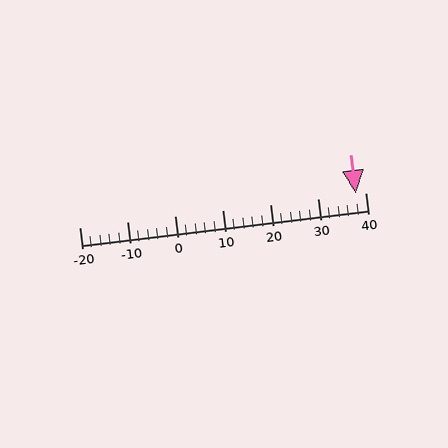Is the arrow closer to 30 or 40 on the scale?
The arrow is closer to 40.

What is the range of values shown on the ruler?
The ruler shows values from -20 to 40.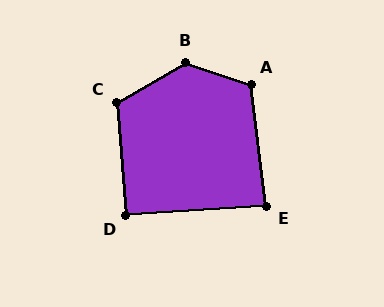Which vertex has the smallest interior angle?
E, at approximately 87 degrees.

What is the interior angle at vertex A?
Approximately 115 degrees (obtuse).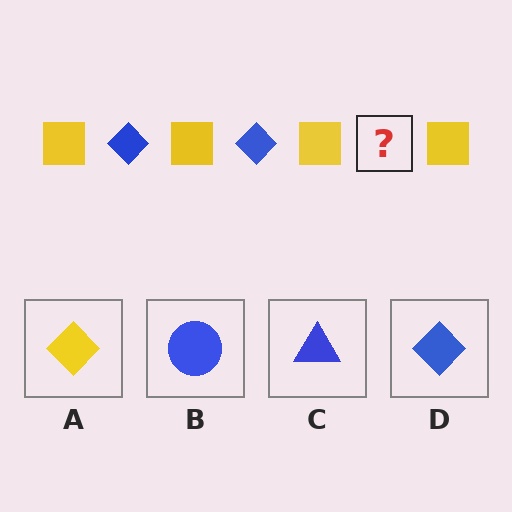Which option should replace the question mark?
Option D.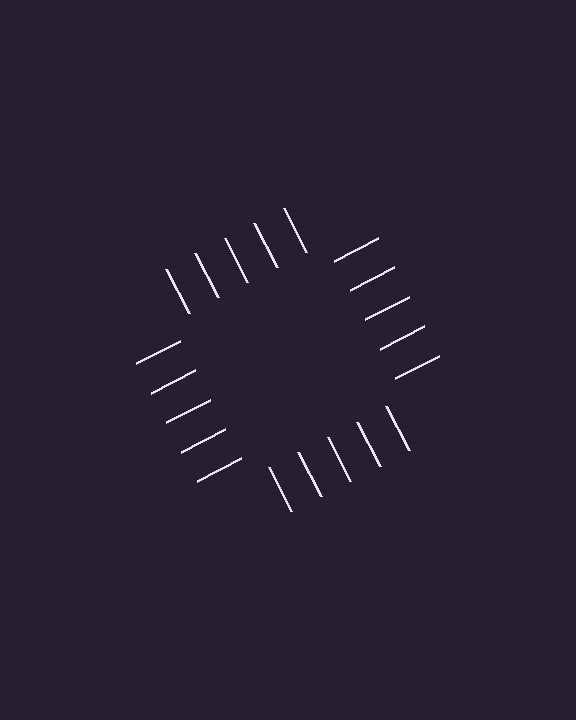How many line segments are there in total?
20 — 5 along each of the 4 edges.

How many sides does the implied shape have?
4 sides — the line-ends trace a square.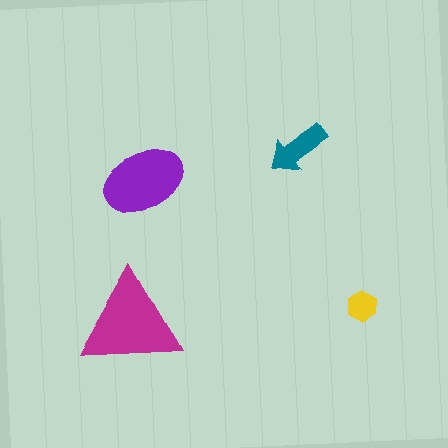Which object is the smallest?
The yellow hexagon.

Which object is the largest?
The magenta triangle.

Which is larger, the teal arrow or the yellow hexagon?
The teal arrow.